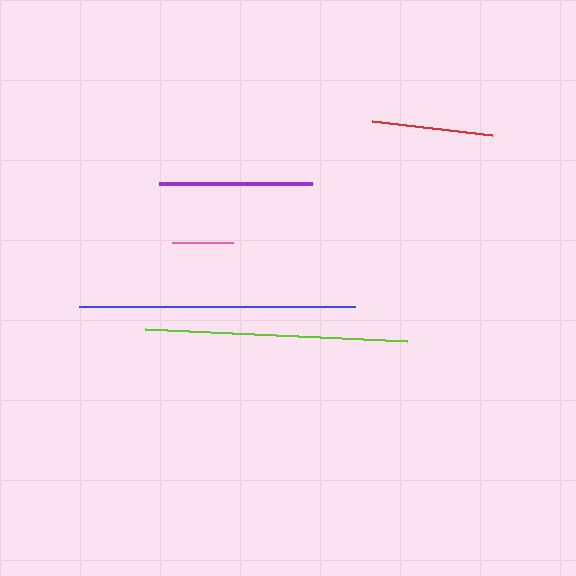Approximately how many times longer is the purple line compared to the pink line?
The purple line is approximately 2.5 times the length of the pink line.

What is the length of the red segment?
The red segment is approximately 121 pixels long.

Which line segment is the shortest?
The pink line is the shortest at approximately 61 pixels.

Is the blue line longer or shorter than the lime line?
The blue line is longer than the lime line.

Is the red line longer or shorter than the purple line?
The purple line is longer than the red line.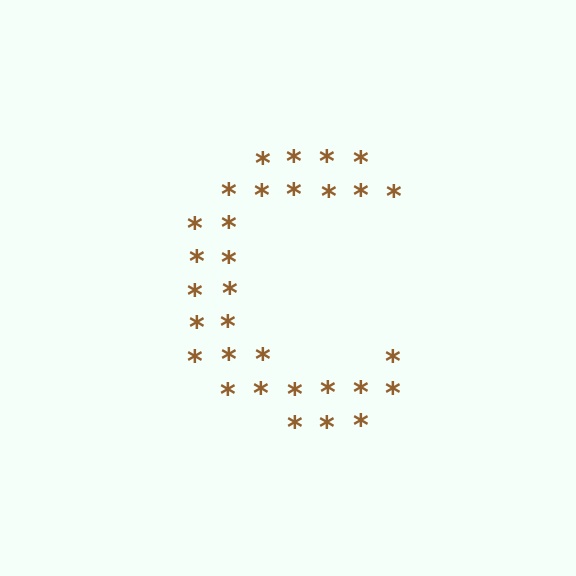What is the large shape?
The large shape is the letter C.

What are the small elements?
The small elements are asterisks.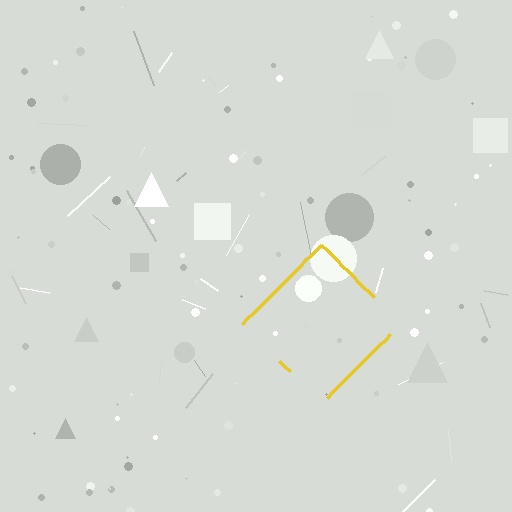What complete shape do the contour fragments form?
The contour fragments form a diamond.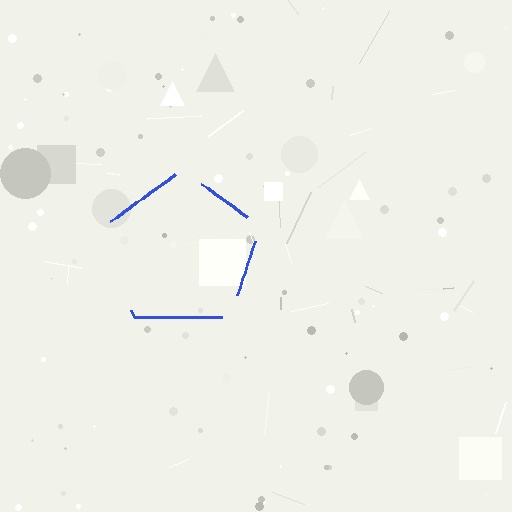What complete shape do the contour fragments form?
The contour fragments form a pentagon.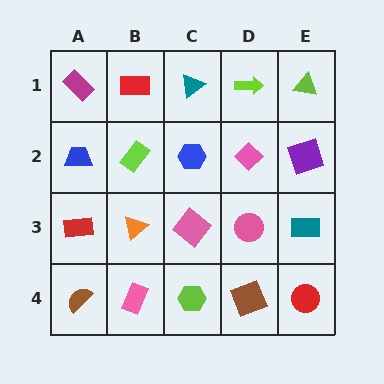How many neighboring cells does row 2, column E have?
3.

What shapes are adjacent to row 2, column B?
A red rectangle (row 1, column B), an orange triangle (row 3, column B), a blue trapezoid (row 2, column A), a blue hexagon (row 2, column C).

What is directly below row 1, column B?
A lime rectangle.